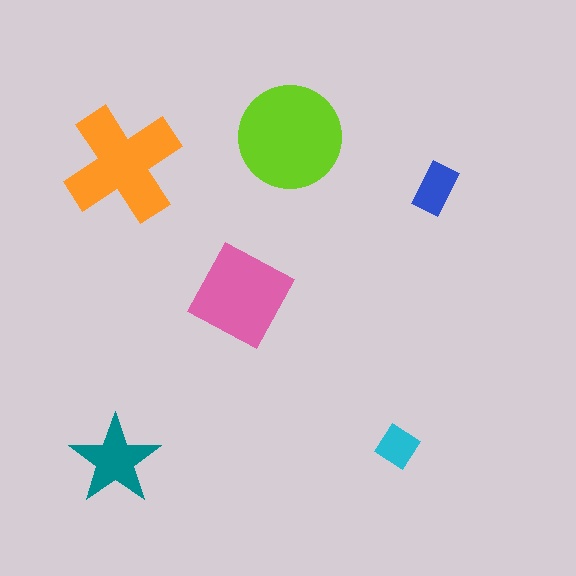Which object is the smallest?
The cyan diamond.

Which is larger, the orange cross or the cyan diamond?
The orange cross.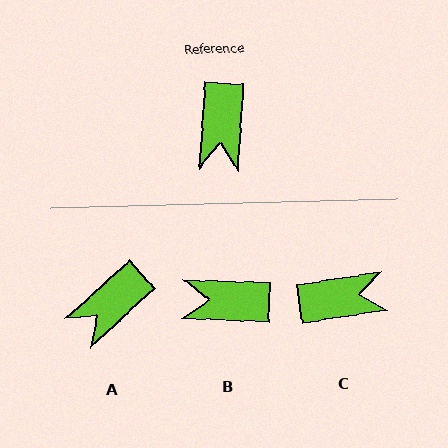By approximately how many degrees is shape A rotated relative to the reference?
Approximately 44 degrees clockwise.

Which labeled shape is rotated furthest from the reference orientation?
C, about 102 degrees away.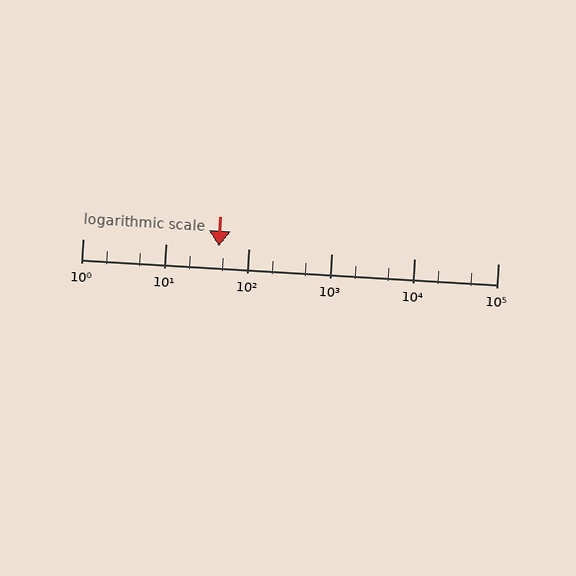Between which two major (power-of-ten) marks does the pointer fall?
The pointer is between 10 and 100.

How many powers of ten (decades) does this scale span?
The scale spans 5 decades, from 1 to 100000.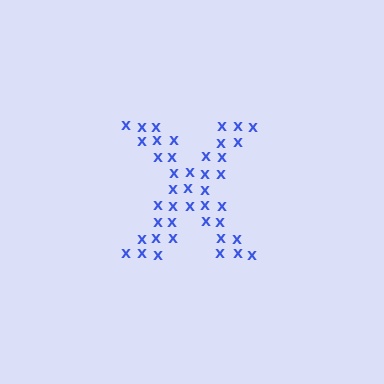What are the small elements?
The small elements are letter X's.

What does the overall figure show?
The overall figure shows the letter X.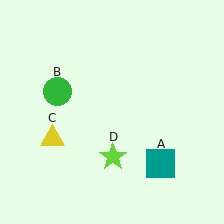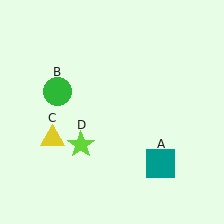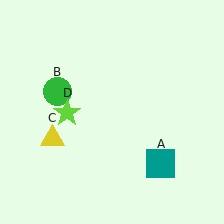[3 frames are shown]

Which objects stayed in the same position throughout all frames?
Teal square (object A) and green circle (object B) and yellow triangle (object C) remained stationary.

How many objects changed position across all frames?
1 object changed position: lime star (object D).